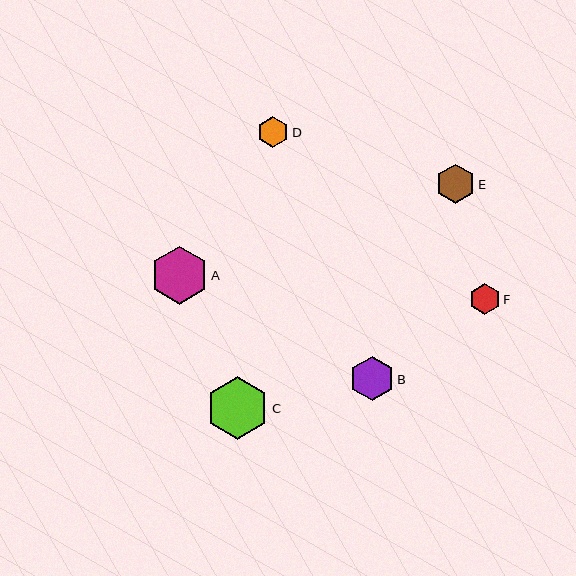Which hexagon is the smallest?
Hexagon F is the smallest with a size of approximately 31 pixels.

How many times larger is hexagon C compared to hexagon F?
Hexagon C is approximately 2.0 times the size of hexagon F.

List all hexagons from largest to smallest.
From largest to smallest: C, A, B, E, D, F.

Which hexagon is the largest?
Hexagon C is the largest with a size of approximately 62 pixels.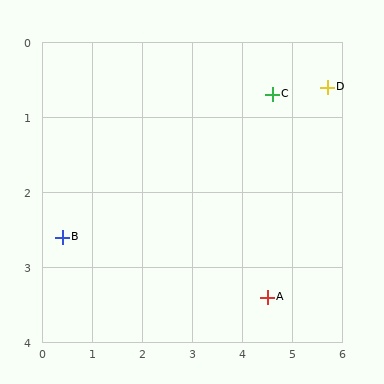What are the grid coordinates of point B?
Point B is at approximately (0.4, 2.6).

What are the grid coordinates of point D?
Point D is at approximately (5.7, 0.6).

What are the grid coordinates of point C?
Point C is at approximately (4.6, 0.7).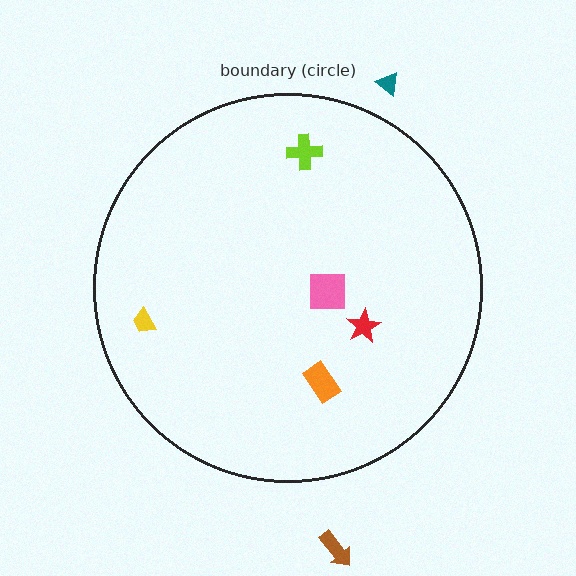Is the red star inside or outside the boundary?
Inside.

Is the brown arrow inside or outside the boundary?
Outside.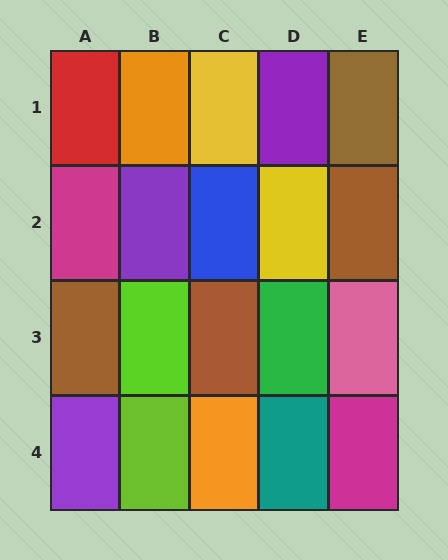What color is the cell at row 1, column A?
Red.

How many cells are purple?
3 cells are purple.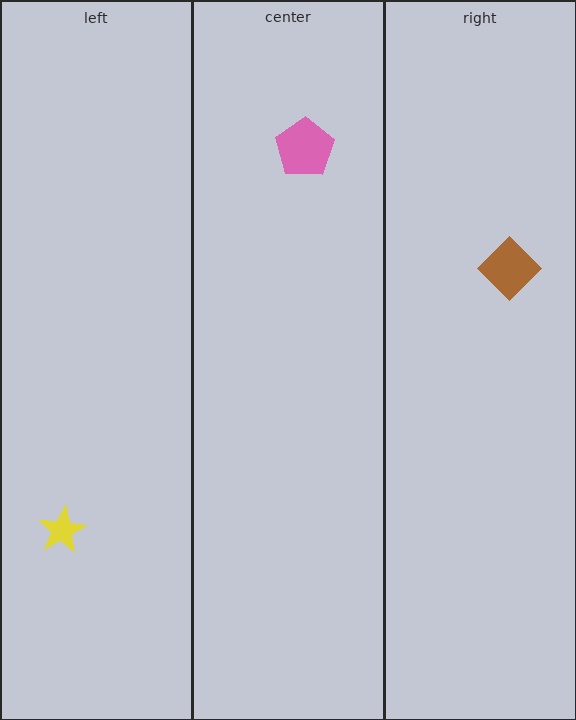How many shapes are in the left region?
1.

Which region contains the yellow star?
The left region.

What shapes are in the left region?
The yellow star.